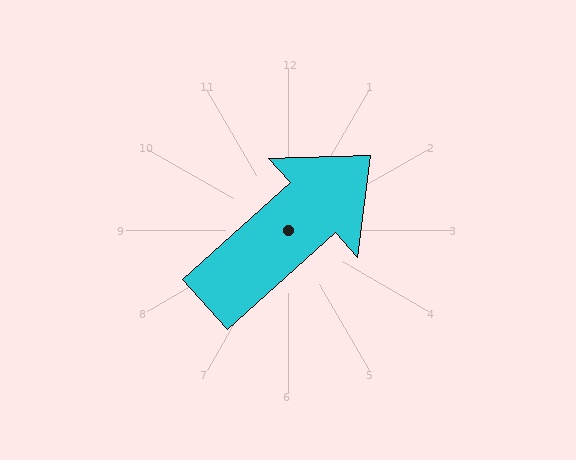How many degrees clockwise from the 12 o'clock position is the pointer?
Approximately 48 degrees.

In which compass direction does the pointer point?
Northeast.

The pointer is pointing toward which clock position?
Roughly 2 o'clock.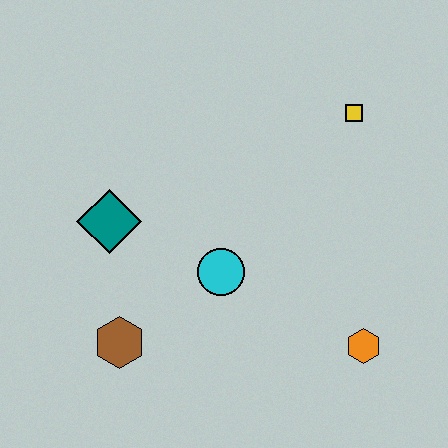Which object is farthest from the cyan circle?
The yellow square is farthest from the cyan circle.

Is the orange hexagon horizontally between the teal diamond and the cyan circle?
No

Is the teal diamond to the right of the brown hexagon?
No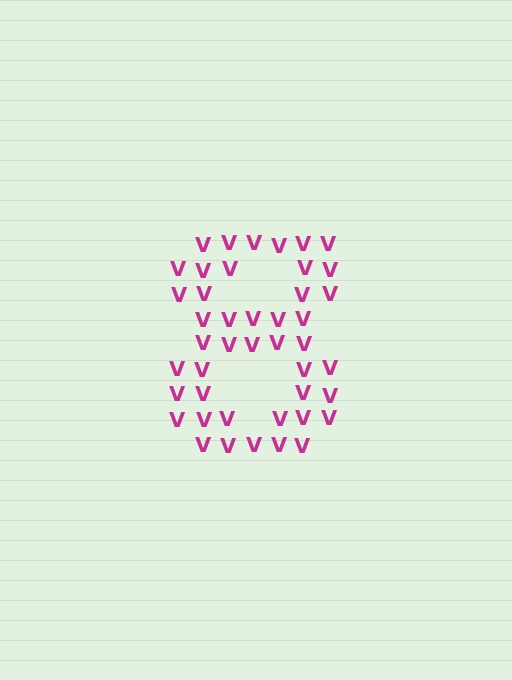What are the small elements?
The small elements are letter V's.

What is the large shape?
The large shape is the digit 8.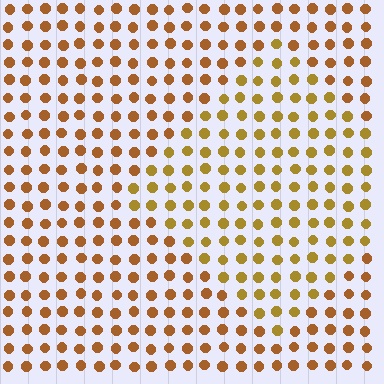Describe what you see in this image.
The image is filled with small brown elements in a uniform arrangement. A diamond-shaped region is visible where the elements are tinted to a slightly different hue, forming a subtle color boundary.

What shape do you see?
I see a diamond.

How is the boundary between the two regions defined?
The boundary is defined purely by a slight shift in hue (about 20 degrees). Spacing, size, and orientation are identical on both sides.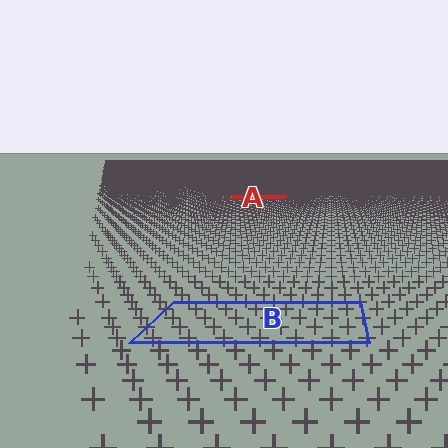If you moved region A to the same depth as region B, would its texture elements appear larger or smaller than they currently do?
They would appear larger. At a closer depth, the same texture elements are projected at a bigger on-screen size.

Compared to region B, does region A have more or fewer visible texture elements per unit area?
Region A has more texture elements per unit area — they are packed more densely because it is farther away.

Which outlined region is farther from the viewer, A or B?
Region A is farther from the viewer — the texture elements inside it appear smaller and more densely packed.